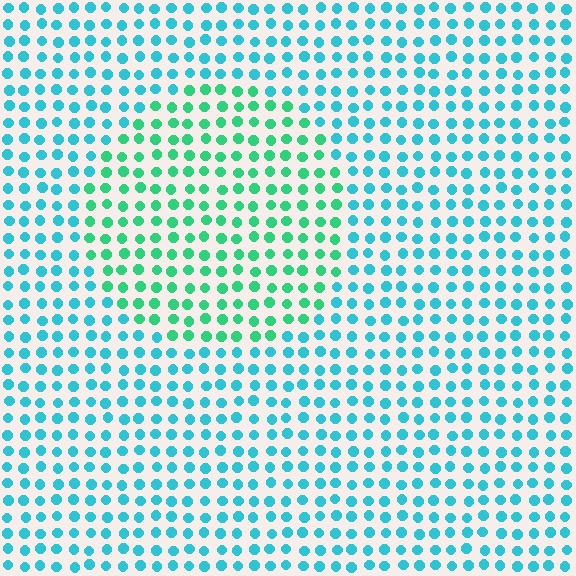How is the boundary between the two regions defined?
The boundary is defined purely by a slight shift in hue (about 36 degrees). Spacing, size, and orientation are identical on both sides.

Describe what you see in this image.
The image is filled with small cyan elements in a uniform arrangement. A circle-shaped region is visible where the elements are tinted to a slightly different hue, forming a subtle color boundary.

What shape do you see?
I see a circle.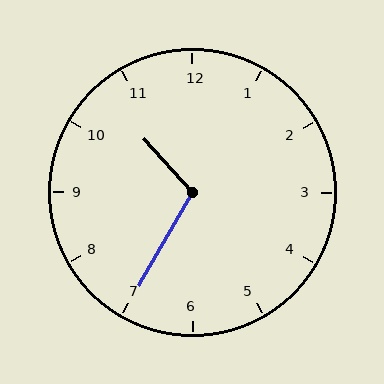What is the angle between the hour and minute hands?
Approximately 108 degrees.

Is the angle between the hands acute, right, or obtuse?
It is obtuse.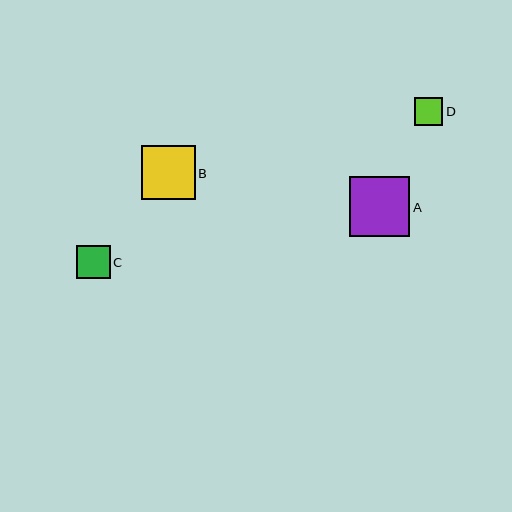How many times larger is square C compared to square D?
Square C is approximately 1.2 times the size of square D.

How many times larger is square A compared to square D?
Square A is approximately 2.2 times the size of square D.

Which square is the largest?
Square A is the largest with a size of approximately 60 pixels.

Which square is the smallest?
Square D is the smallest with a size of approximately 28 pixels.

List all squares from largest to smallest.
From largest to smallest: A, B, C, D.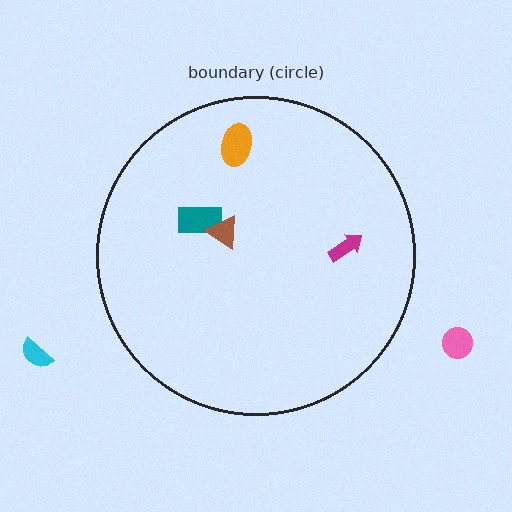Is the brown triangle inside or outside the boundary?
Inside.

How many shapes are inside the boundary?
4 inside, 2 outside.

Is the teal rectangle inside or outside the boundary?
Inside.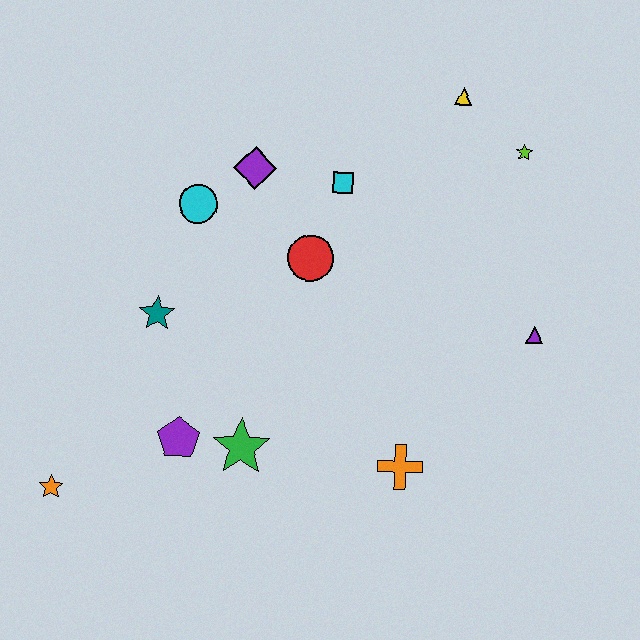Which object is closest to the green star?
The purple pentagon is closest to the green star.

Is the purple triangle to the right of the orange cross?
Yes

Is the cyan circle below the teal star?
No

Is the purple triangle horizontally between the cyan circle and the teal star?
No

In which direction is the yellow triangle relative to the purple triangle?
The yellow triangle is above the purple triangle.